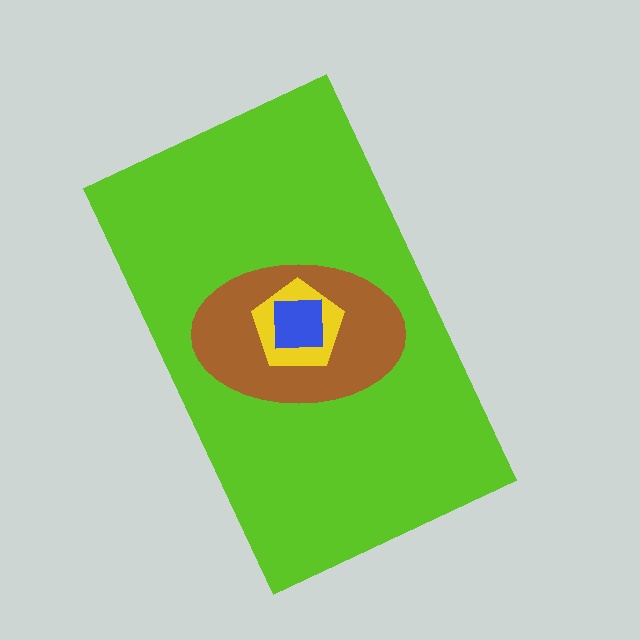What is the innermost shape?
The blue square.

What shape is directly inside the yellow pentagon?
The blue square.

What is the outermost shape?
The lime rectangle.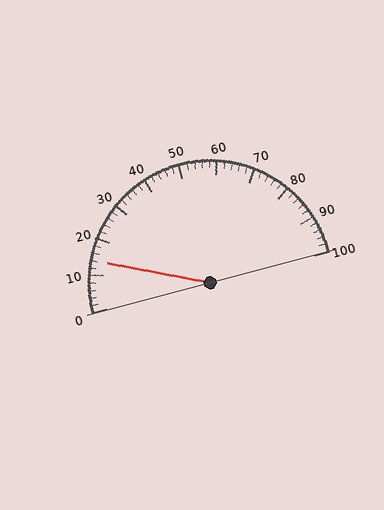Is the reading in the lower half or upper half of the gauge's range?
The reading is in the lower half of the range (0 to 100).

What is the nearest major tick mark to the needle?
The nearest major tick mark is 10.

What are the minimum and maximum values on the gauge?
The gauge ranges from 0 to 100.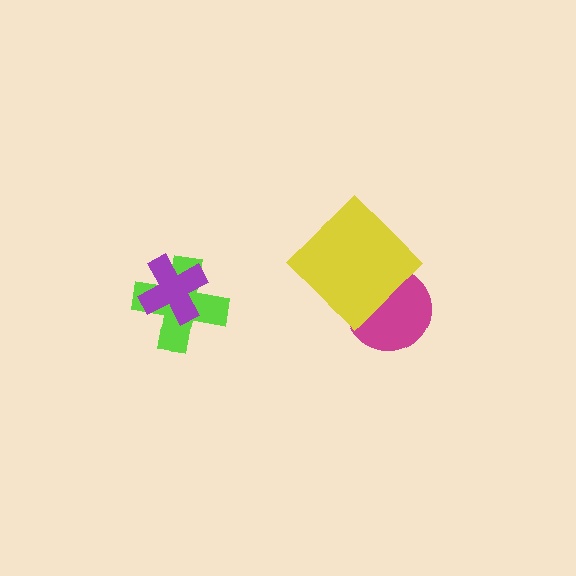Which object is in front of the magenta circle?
The yellow diamond is in front of the magenta circle.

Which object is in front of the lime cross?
The purple cross is in front of the lime cross.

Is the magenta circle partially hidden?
Yes, it is partially covered by another shape.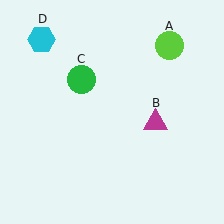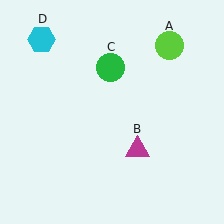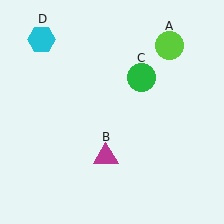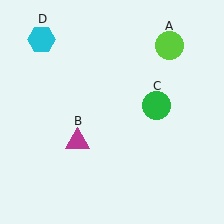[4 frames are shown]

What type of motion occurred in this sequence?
The magenta triangle (object B), green circle (object C) rotated clockwise around the center of the scene.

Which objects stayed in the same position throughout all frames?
Lime circle (object A) and cyan hexagon (object D) remained stationary.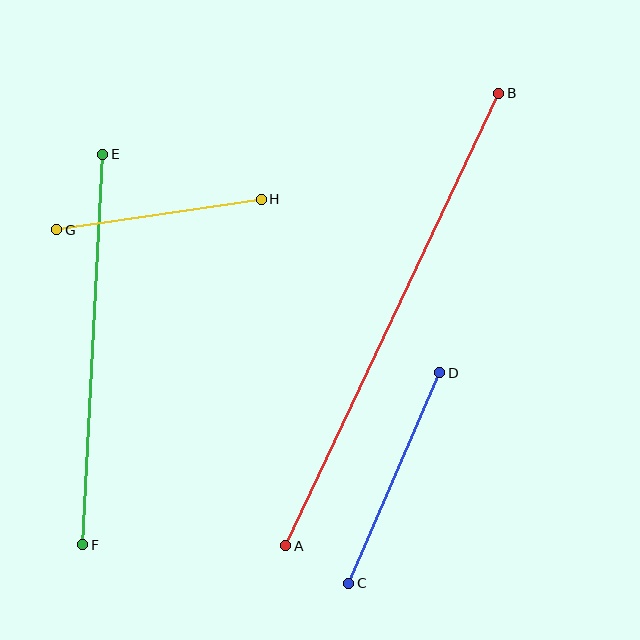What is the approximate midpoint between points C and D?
The midpoint is at approximately (394, 478) pixels.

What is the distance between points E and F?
The distance is approximately 391 pixels.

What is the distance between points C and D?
The distance is approximately 229 pixels.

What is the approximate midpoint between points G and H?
The midpoint is at approximately (159, 214) pixels.